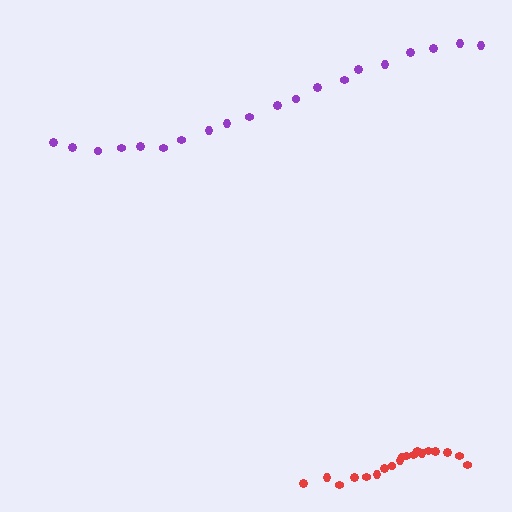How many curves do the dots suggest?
There are 2 distinct paths.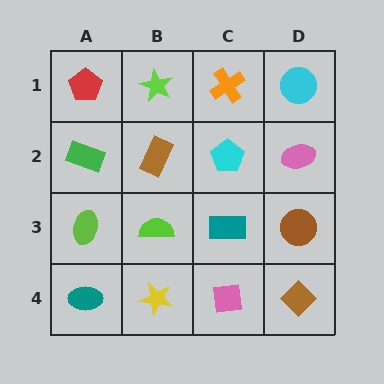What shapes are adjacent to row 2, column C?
An orange cross (row 1, column C), a teal rectangle (row 3, column C), a brown rectangle (row 2, column B), a pink ellipse (row 2, column D).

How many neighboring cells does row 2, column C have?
4.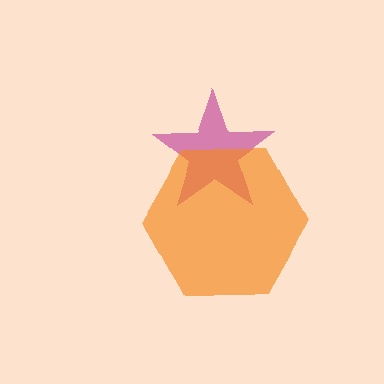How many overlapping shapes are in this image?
There are 2 overlapping shapes in the image.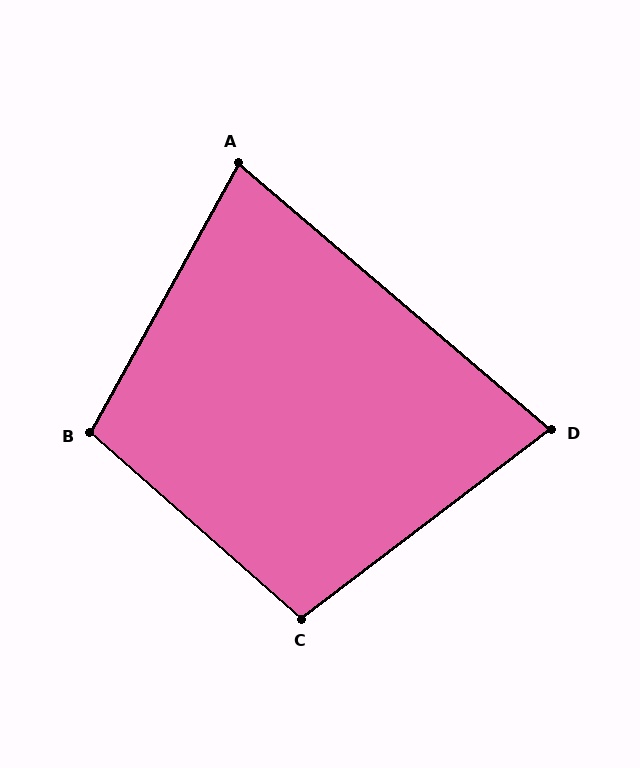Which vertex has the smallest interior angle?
D, at approximately 78 degrees.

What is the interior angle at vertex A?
Approximately 79 degrees (acute).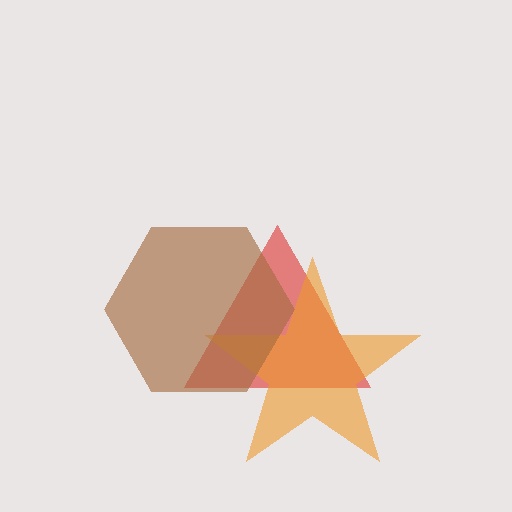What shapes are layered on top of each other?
The layered shapes are: a red triangle, an orange star, a brown hexagon.